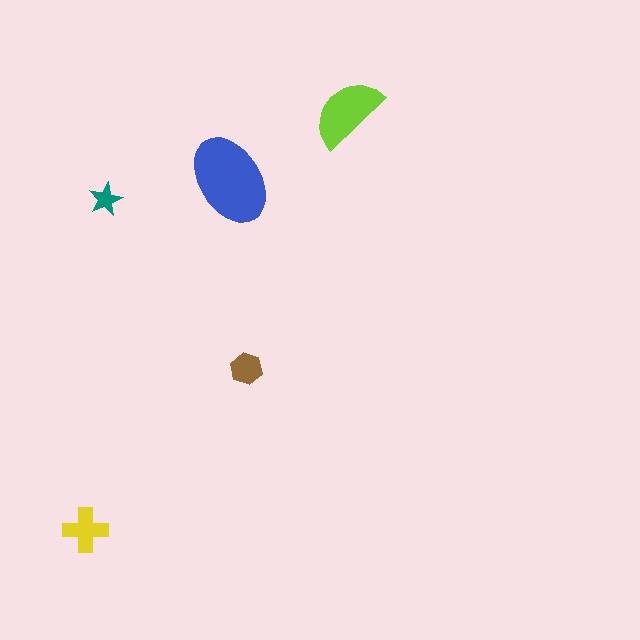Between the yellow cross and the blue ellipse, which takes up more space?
The blue ellipse.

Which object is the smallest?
The teal star.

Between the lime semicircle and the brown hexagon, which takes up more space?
The lime semicircle.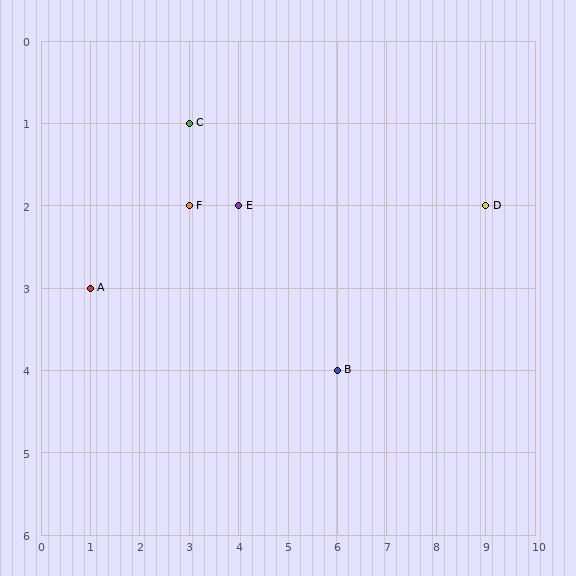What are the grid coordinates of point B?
Point B is at grid coordinates (6, 4).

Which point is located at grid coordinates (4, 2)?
Point E is at (4, 2).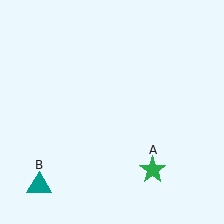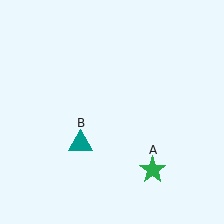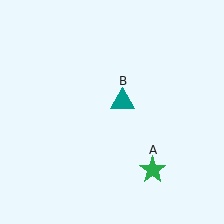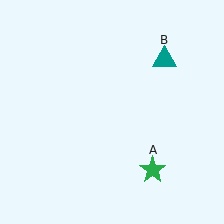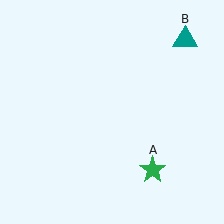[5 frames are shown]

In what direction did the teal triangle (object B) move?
The teal triangle (object B) moved up and to the right.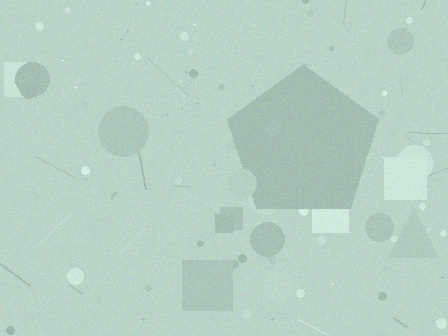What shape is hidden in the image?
A pentagon is hidden in the image.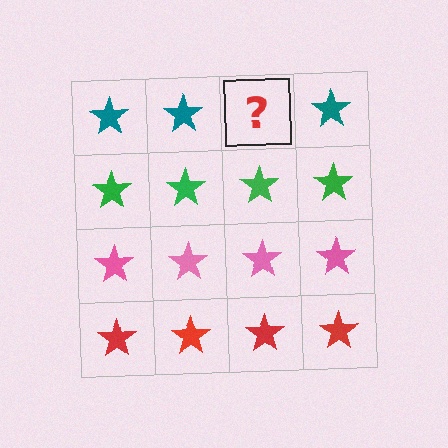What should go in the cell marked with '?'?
The missing cell should contain a teal star.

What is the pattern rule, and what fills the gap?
The rule is that each row has a consistent color. The gap should be filled with a teal star.